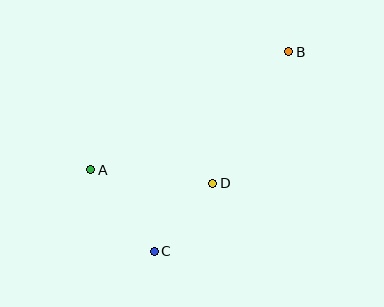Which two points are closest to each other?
Points C and D are closest to each other.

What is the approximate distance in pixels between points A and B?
The distance between A and B is approximately 231 pixels.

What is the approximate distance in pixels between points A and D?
The distance between A and D is approximately 123 pixels.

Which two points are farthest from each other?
Points B and C are farthest from each other.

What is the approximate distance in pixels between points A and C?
The distance between A and C is approximately 104 pixels.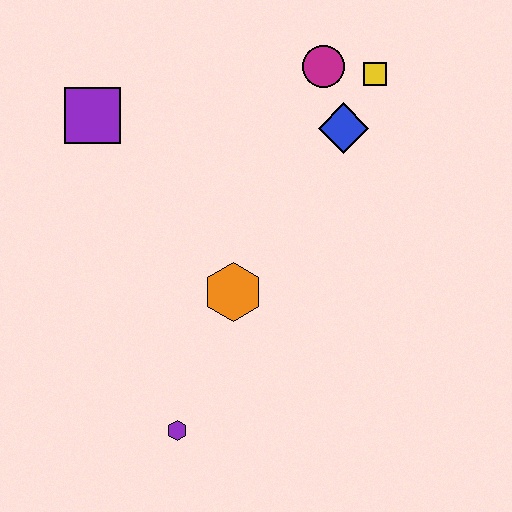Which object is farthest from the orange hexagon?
The yellow square is farthest from the orange hexagon.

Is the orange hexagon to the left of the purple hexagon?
No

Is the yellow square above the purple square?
Yes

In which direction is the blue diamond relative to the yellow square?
The blue diamond is below the yellow square.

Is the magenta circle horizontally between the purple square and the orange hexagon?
No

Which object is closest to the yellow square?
The magenta circle is closest to the yellow square.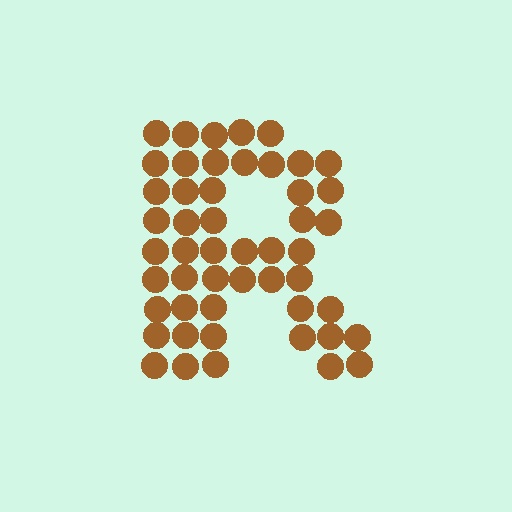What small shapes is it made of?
It is made of small circles.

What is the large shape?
The large shape is the letter R.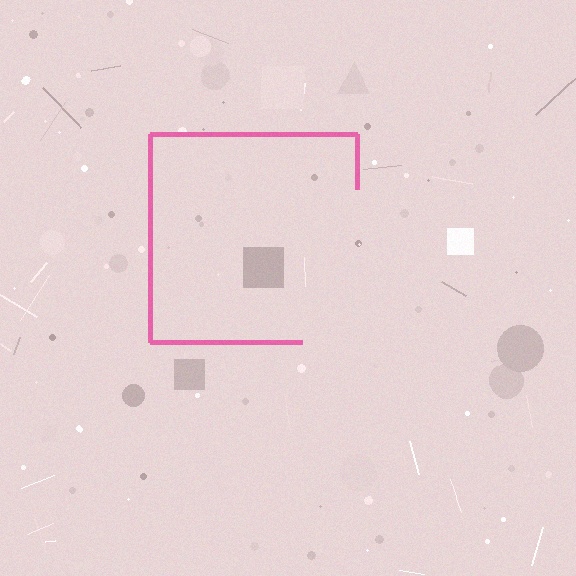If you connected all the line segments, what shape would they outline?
They would outline a square.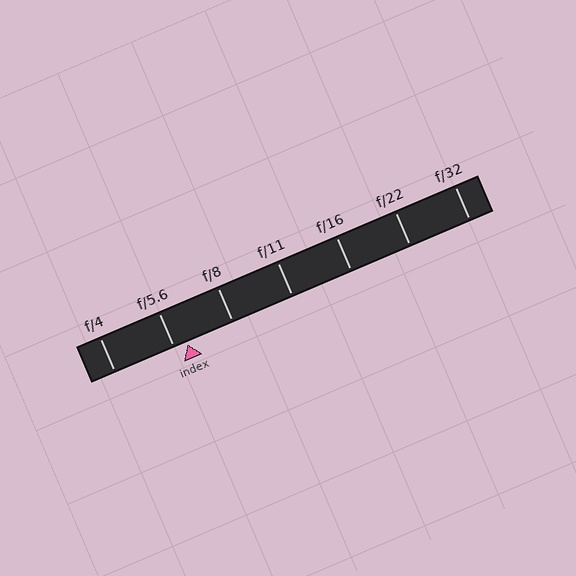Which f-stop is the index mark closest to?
The index mark is closest to f/5.6.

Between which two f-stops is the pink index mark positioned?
The index mark is between f/5.6 and f/8.